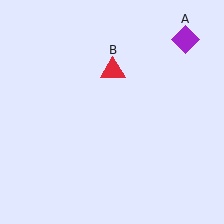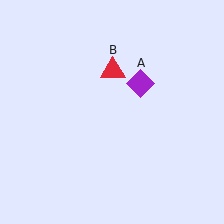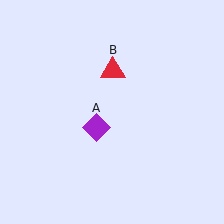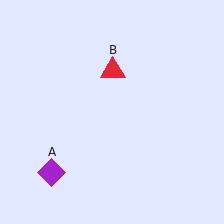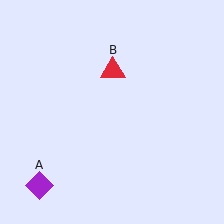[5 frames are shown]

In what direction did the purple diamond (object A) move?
The purple diamond (object A) moved down and to the left.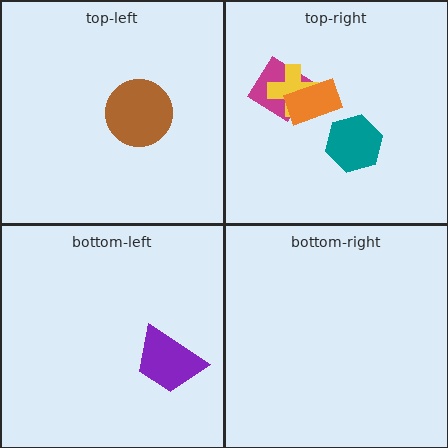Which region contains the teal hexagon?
The top-right region.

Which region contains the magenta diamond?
The top-right region.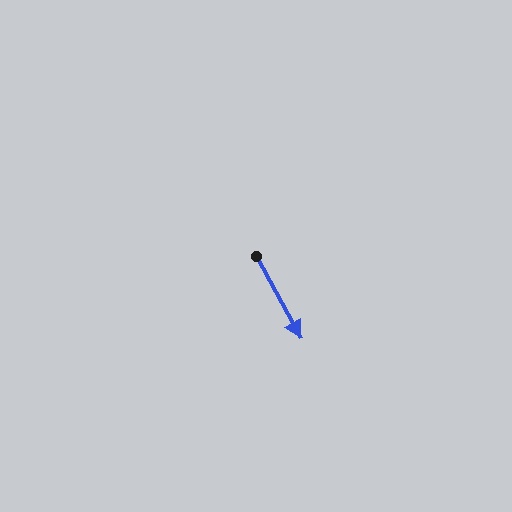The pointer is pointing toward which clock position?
Roughly 5 o'clock.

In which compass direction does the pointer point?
Southeast.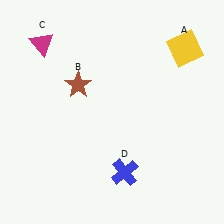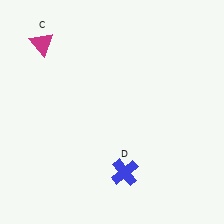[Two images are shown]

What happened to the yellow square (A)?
The yellow square (A) was removed in Image 2. It was in the top-right area of Image 1.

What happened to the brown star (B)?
The brown star (B) was removed in Image 2. It was in the top-left area of Image 1.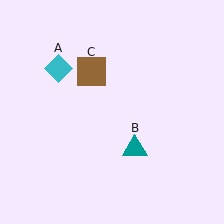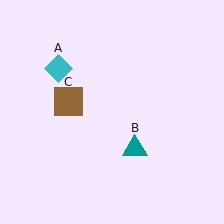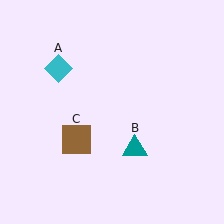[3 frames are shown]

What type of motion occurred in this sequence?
The brown square (object C) rotated counterclockwise around the center of the scene.